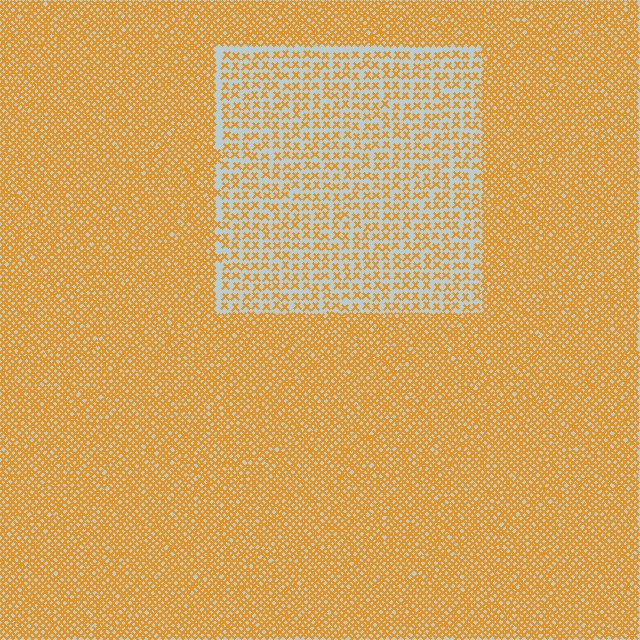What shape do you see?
I see a rectangle.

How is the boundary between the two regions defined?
The boundary is defined by a change in element density (approximately 2.4x ratio). All elements are the same color, size, and shape.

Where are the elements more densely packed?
The elements are more densely packed outside the rectangle boundary.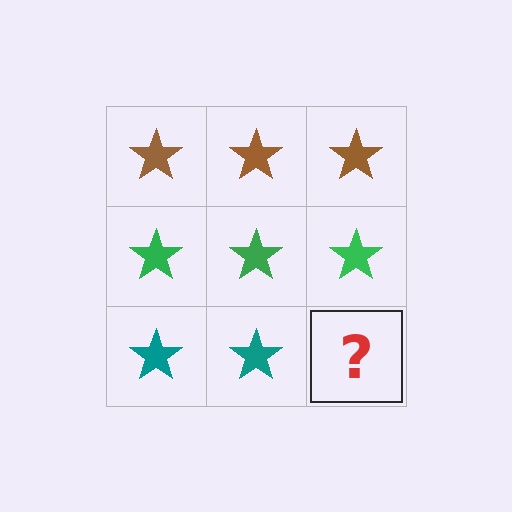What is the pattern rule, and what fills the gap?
The rule is that each row has a consistent color. The gap should be filled with a teal star.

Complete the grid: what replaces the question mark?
The question mark should be replaced with a teal star.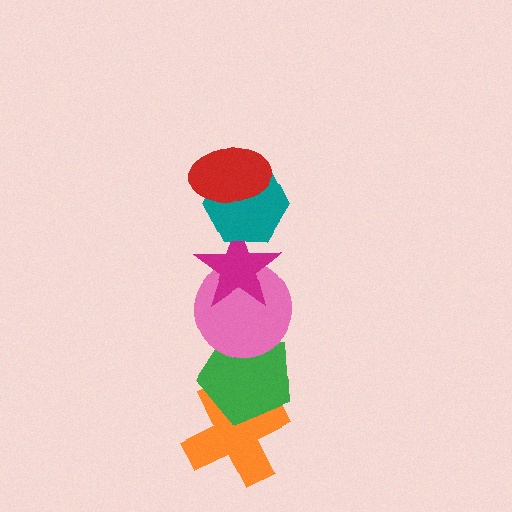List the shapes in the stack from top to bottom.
From top to bottom: the red ellipse, the teal hexagon, the magenta star, the pink circle, the green pentagon, the orange cross.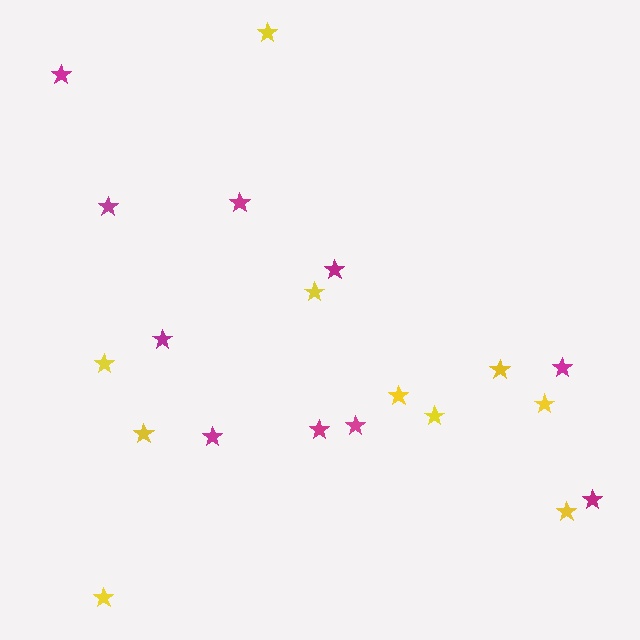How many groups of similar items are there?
There are 2 groups: one group of yellow stars (10) and one group of magenta stars (10).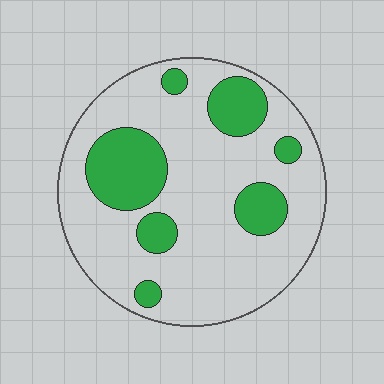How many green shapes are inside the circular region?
7.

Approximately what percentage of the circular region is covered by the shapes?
Approximately 25%.